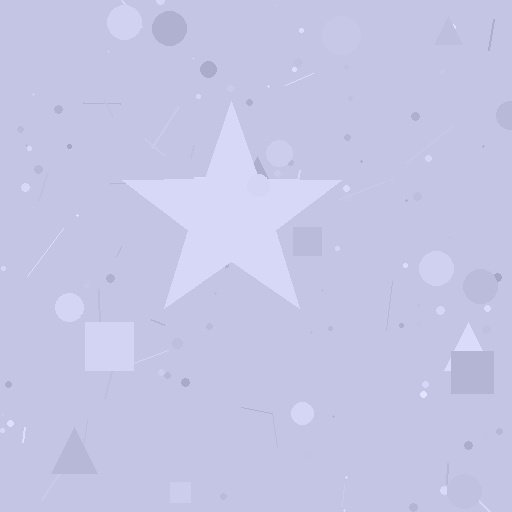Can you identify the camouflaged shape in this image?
The camouflaged shape is a star.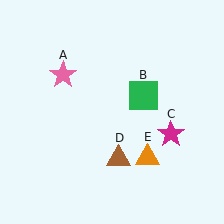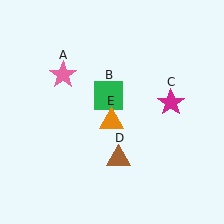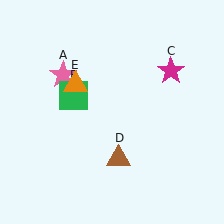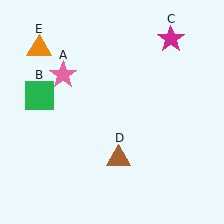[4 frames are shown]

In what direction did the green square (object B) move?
The green square (object B) moved left.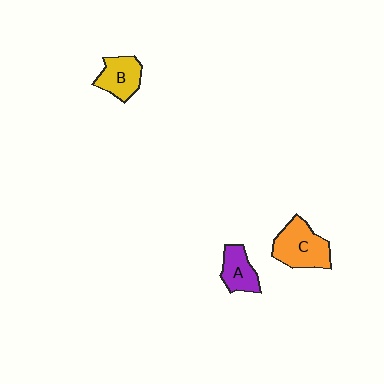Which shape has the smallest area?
Shape A (purple).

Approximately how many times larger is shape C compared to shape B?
Approximately 1.4 times.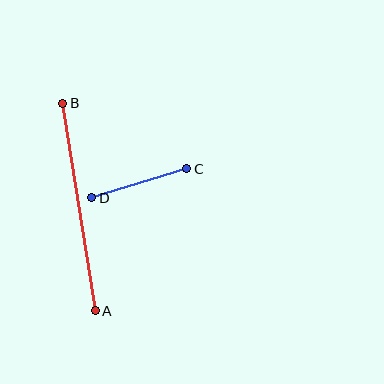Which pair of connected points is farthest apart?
Points A and B are farthest apart.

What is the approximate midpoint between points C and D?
The midpoint is at approximately (139, 183) pixels.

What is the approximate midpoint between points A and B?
The midpoint is at approximately (79, 207) pixels.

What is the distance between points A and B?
The distance is approximately 210 pixels.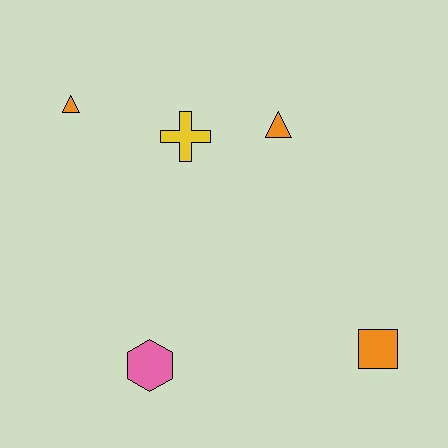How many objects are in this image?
There are 5 objects.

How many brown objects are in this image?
There are no brown objects.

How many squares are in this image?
There is 1 square.